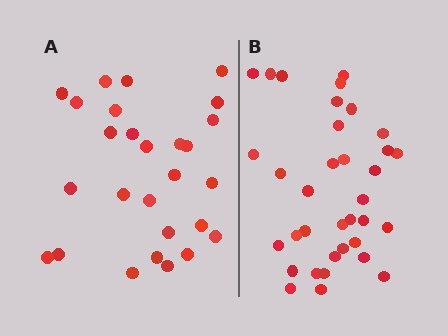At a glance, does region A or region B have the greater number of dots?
Region B (the right region) has more dots.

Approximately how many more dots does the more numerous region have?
Region B has roughly 8 or so more dots than region A.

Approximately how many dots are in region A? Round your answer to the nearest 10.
About 30 dots. (The exact count is 27, which rounds to 30.)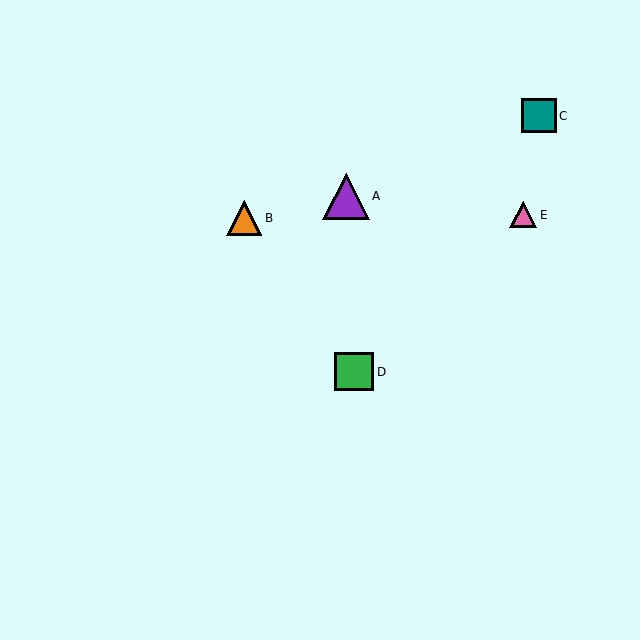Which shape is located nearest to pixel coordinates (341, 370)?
The green square (labeled D) at (354, 372) is nearest to that location.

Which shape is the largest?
The purple triangle (labeled A) is the largest.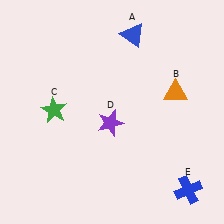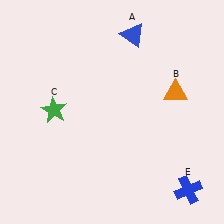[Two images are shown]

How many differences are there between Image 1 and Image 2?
There is 1 difference between the two images.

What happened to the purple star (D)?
The purple star (D) was removed in Image 2. It was in the bottom-left area of Image 1.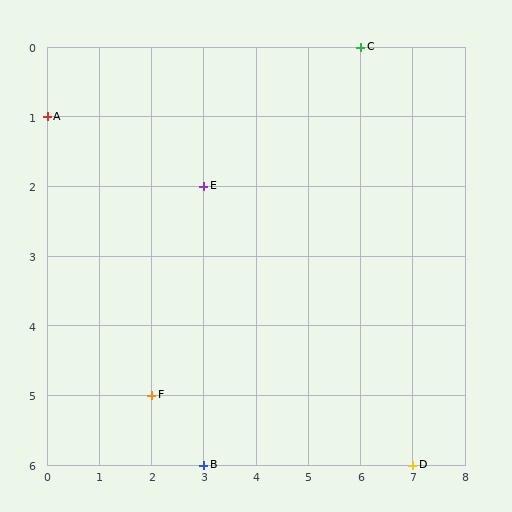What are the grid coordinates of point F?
Point F is at grid coordinates (2, 5).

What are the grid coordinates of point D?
Point D is at grid coordinates (7, 6).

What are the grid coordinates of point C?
Point C is at grid coordinates (6, 0).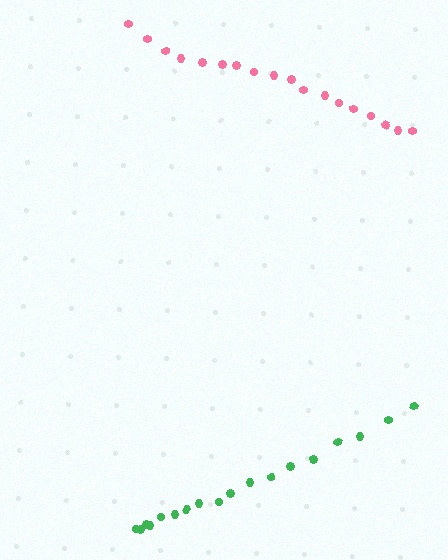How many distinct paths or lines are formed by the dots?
There are 2 distinct paths.